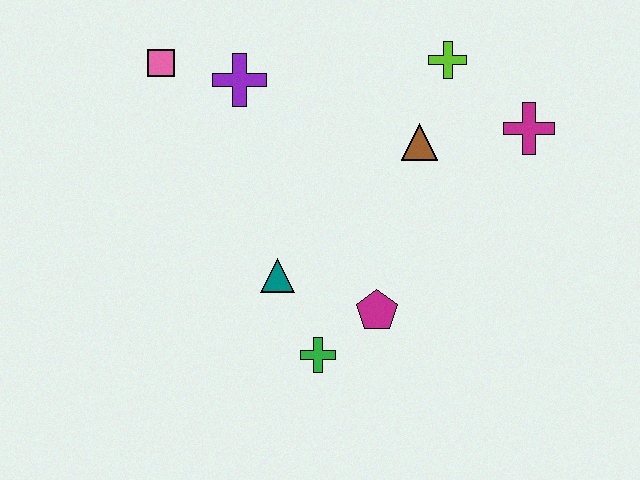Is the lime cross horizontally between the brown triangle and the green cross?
No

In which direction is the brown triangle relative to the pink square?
The brown triangle is to the right of the pink square.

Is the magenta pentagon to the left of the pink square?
No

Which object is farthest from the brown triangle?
The pink square is farthest from the brown triangle.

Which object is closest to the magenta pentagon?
The green cross is closest to the magenta pentagon.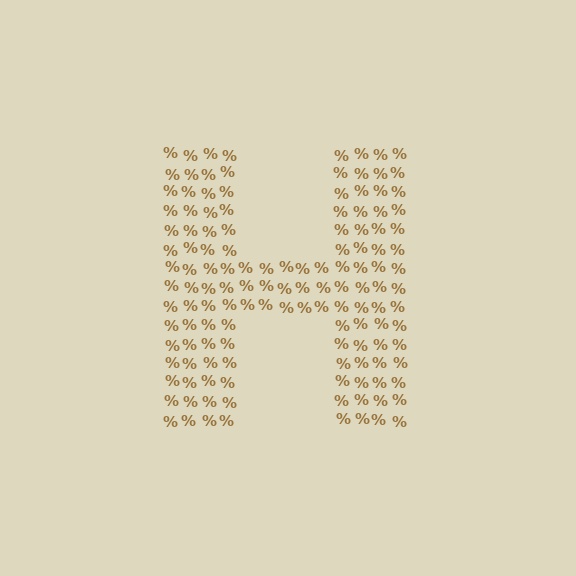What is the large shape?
The large shape is the letter H.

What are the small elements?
The small elements are percent signs.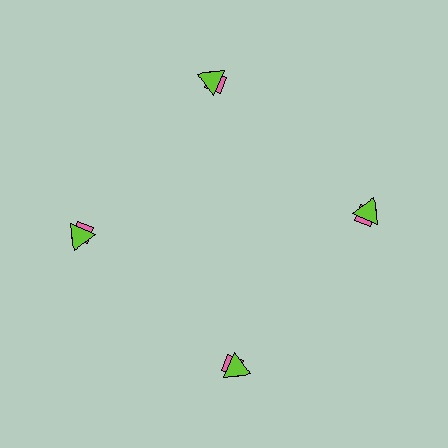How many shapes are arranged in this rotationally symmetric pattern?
There are 8 shapes, arranged in 4 groups of 2.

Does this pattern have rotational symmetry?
Yes, this pattern has 4-fold rotational symmetry. It looks the same after rotating 90 degrees around the center.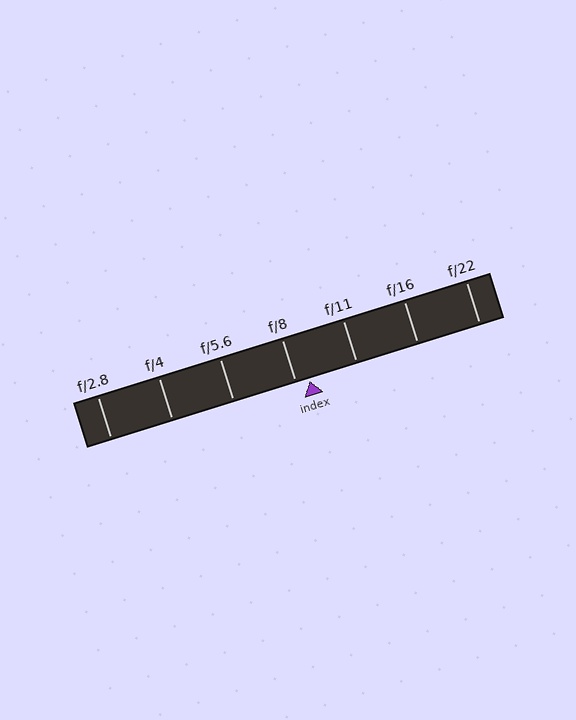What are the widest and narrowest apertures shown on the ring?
The widest aperture shown is f/2.8 and the narrowest is f/22.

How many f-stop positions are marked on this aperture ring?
There are 7 f-stop positions marked.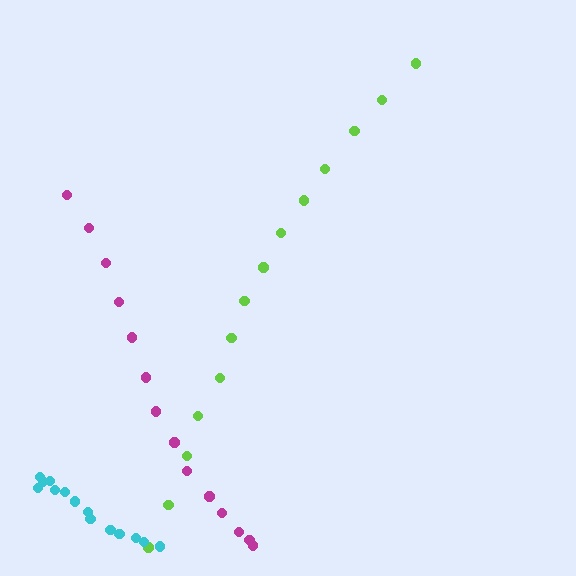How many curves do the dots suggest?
There are 3 distinct paths.